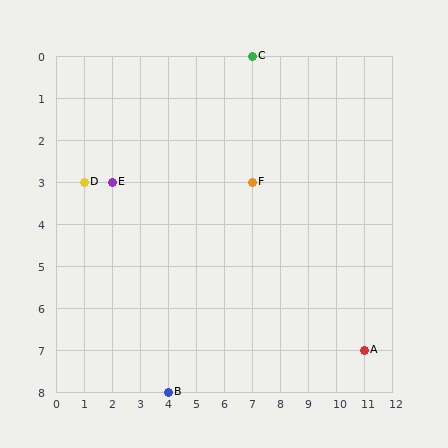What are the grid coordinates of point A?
Point A is at grid coordinates (11, 7).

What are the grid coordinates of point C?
Point C is at grid coordinates (7, 0).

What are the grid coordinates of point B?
Point B is at grid coordinates (4, 8).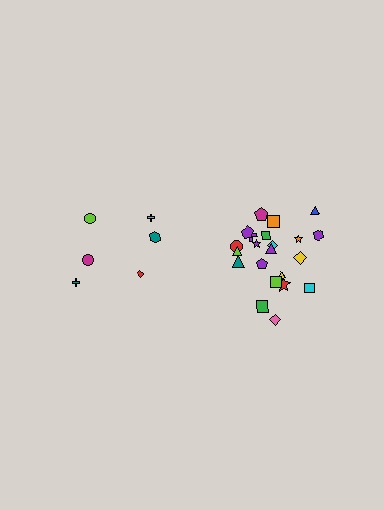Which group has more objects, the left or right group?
The right group.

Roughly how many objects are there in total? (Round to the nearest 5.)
Roughly 30 objects in total.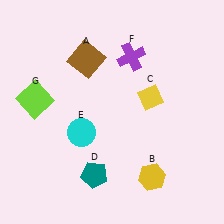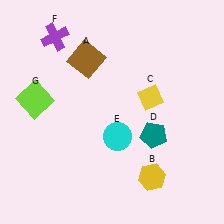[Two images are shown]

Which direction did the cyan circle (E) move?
The cyan circle (E) moved right.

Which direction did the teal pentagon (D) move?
The teal pentagon (D) moved right.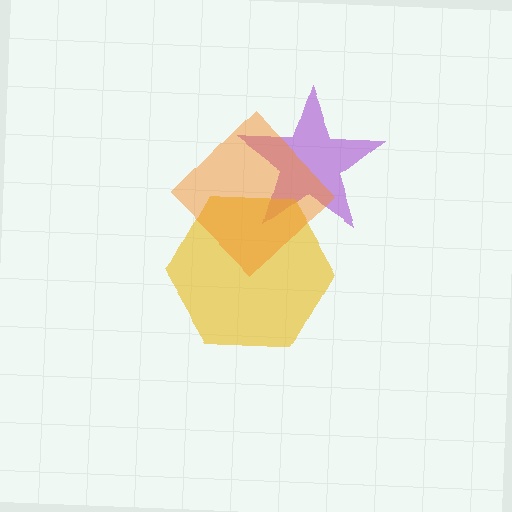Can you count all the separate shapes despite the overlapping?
Yes, there are 3 separate shapes.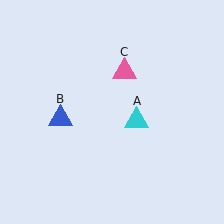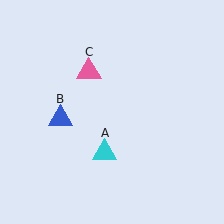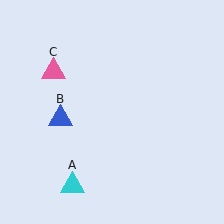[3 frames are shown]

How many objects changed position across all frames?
2 objects changed position: cyan triangle (object A), pink triangle (object C).